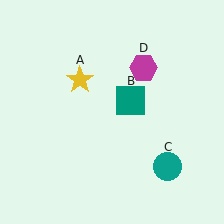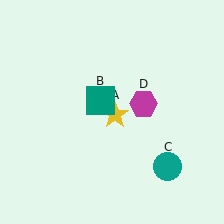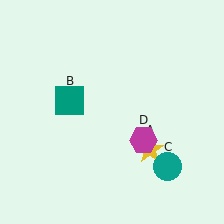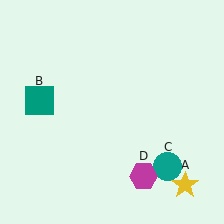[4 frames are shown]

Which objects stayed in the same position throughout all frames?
Teal circle (object C) remained stationary.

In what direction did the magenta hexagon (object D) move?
The magenta hexagon (object D) moved down.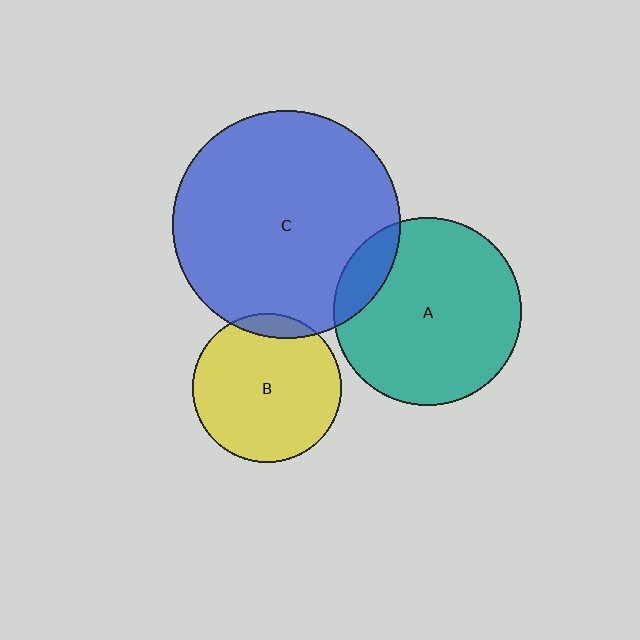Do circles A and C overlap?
Yes.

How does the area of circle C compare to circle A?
Approximately 1.5 times.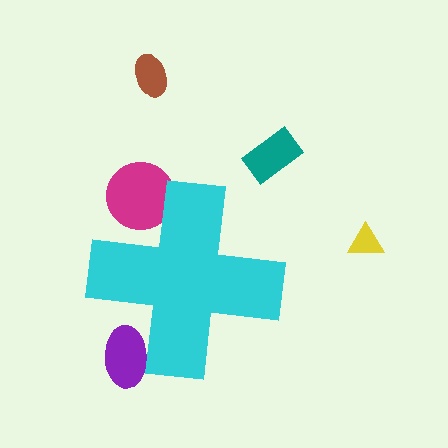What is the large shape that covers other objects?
A cyan cross.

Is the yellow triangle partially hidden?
No, the yellow triangle is fully visible.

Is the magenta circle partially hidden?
Yes, the magenta circle is partially hidden behind the cyan cross.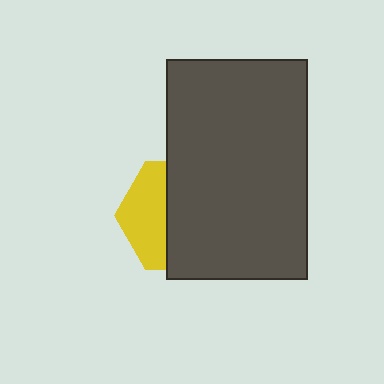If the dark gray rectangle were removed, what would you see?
You would see the complete yellow hexagon.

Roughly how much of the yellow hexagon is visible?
A small part of it is visible (roughly 38%).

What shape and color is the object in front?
The object in front is a dark gray rectangle.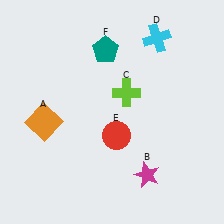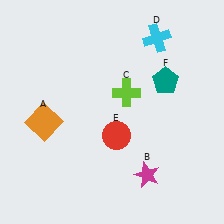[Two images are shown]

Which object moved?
The teal pentagon (F) moved right.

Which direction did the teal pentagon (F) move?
The teal pentagon (F) moved right.